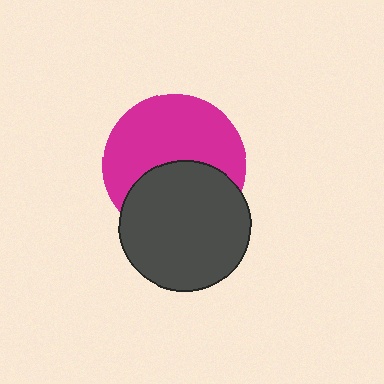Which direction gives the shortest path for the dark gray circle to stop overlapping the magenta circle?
Moving down gives the shortest separation.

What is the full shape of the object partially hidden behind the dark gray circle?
The partially hidden object is a magenta circle.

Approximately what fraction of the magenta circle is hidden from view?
Roughly 42% of the magenta circle is hidden behind the dark gray circle.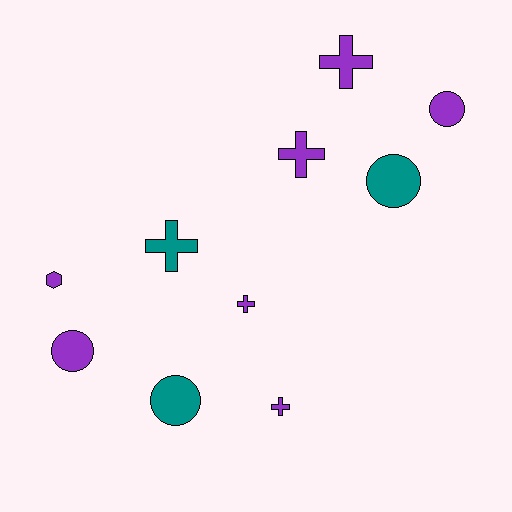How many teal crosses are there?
There is 1 teal cross.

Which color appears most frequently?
Purple, with 7 objects.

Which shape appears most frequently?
Cross, with 5 objects.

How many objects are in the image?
There are 10 objects.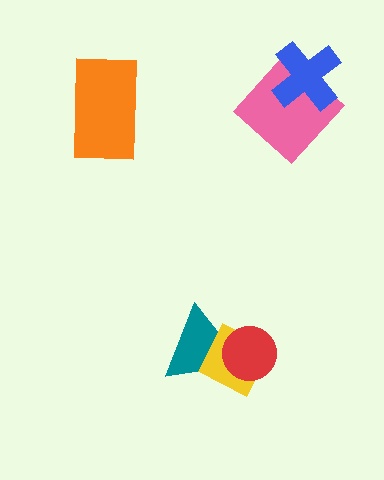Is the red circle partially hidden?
No, no other shape covers it.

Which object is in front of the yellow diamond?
The red circle is in front of the yellow diamond.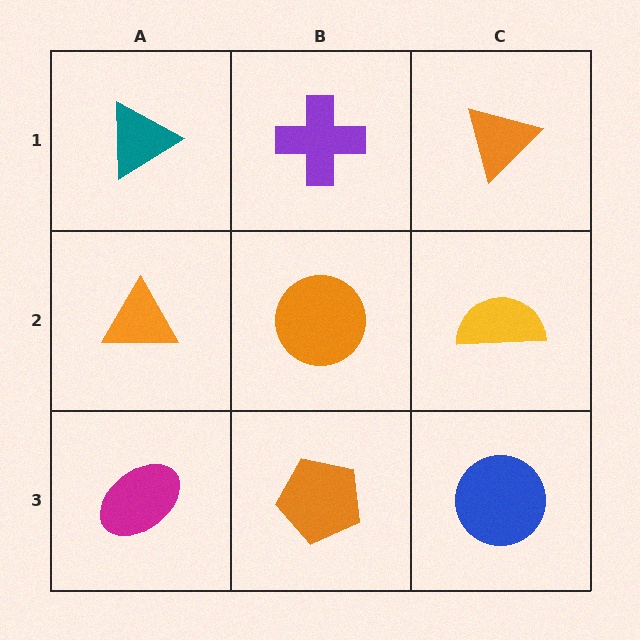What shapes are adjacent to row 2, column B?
A purple cross (row 1, column B), an orange pentagon (row 3, column B), an orange triangle (row 2, column A), a yellow semicircle (row 2, column C).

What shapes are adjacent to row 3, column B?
An orange circle (row 2, column B), a magenta ellipse (row 3, column A), a blue circle (row 3, column C).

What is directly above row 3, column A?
An orange triangle.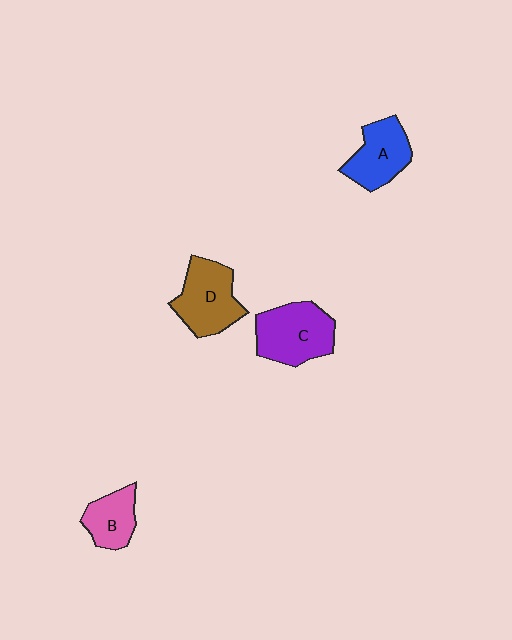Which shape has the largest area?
Shape C (purple).